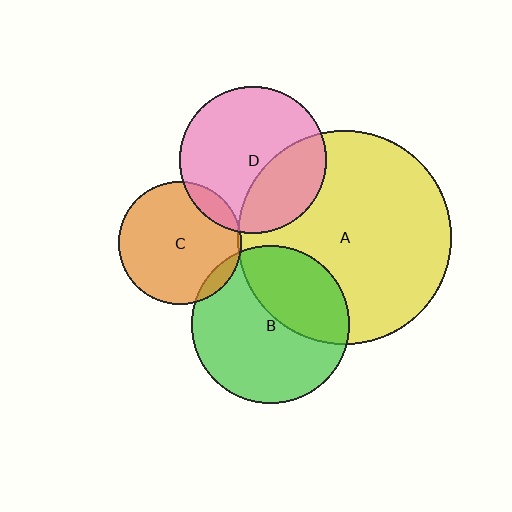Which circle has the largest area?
Circle A (yellow).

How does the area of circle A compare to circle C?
Approximately 3.0 times.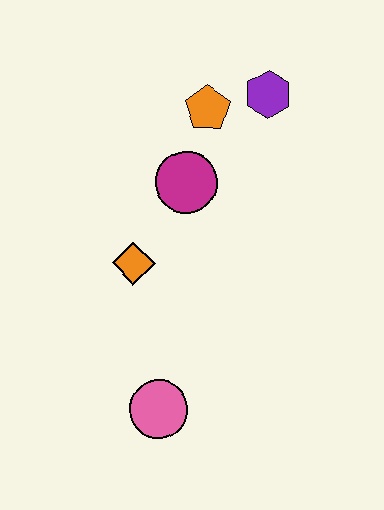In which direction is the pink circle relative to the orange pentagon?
The pink circle is below the orange pentagon.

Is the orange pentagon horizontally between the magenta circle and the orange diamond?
No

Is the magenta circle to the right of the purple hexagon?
No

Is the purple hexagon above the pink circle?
Yes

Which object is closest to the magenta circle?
The orange pentagon is closest to the magenta circle.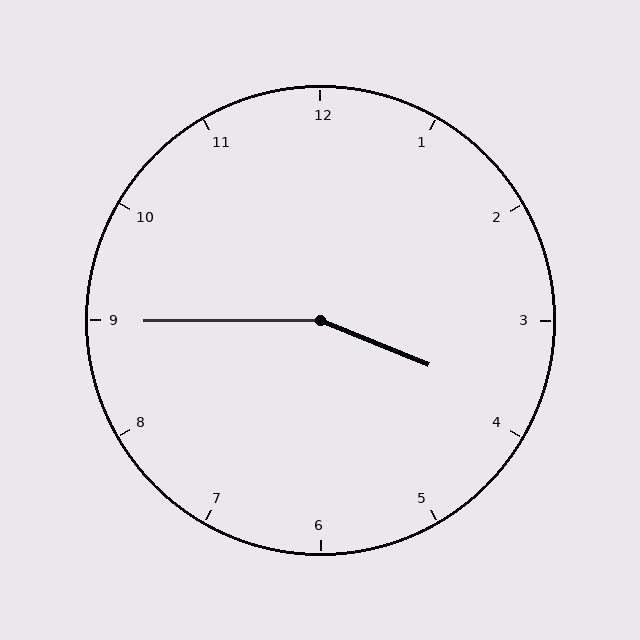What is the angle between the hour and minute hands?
Approximately 158 degrees.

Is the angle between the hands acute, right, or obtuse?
It is obtuse.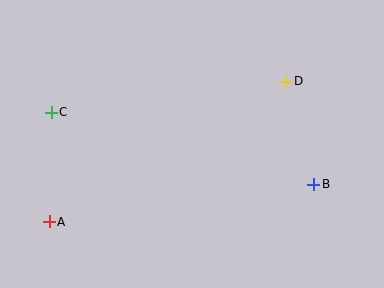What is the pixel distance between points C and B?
The distance between C and B is 272 pixels.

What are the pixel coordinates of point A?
Point A is at (49, 222).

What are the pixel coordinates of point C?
Point C is at (51, 112).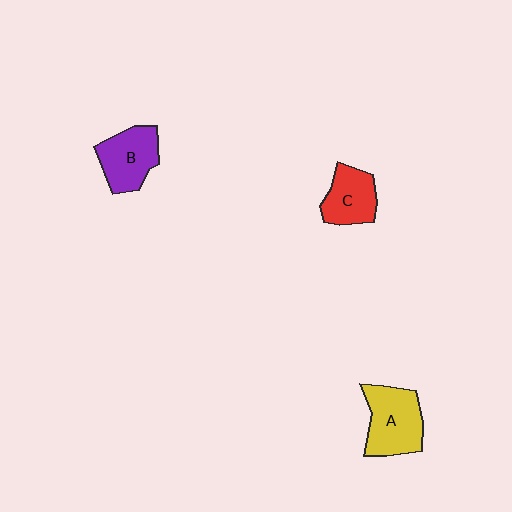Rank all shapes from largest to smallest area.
From largest to smallest: A (yellow), B (purple), C (red).